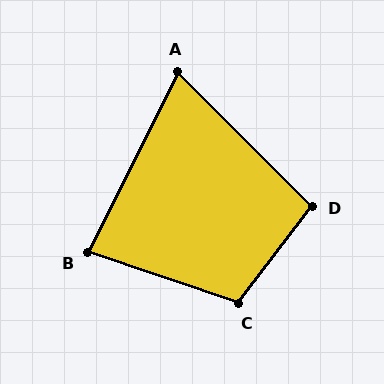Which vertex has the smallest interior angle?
A, at approximately 72 degrees.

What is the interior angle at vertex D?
Approximately 98 degrees (obtuse).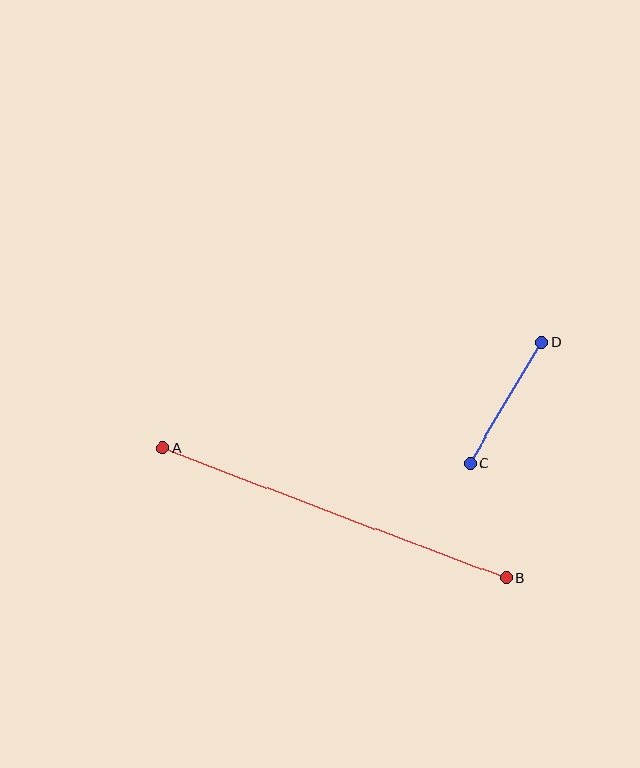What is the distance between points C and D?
The distance is approximately 141 pixels.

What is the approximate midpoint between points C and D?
The midpoint is at approximately (506, 403) pixels.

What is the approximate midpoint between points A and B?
The midpoint is at approximately (334, 513) pixels.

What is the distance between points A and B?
The distance is approximately 368 pixels.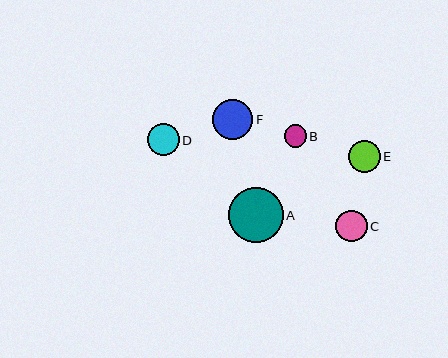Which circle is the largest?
Circle A is the largest with a size of approximately 55 pixels.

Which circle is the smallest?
Circle B is the smallest with a size of approximately 22 pixels.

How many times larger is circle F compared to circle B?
Circle F is approximately 1.8 times the size of circle B.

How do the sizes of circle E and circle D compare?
Circle E and circle D are approximately the same size.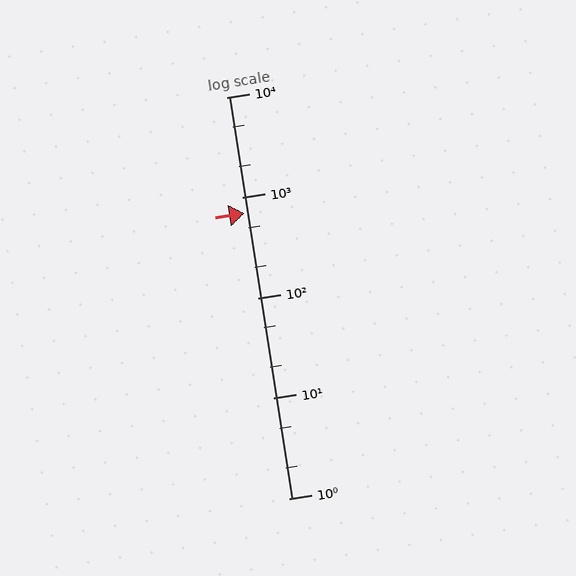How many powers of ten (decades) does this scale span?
The scale spans 4 decades, from 1 to 10000.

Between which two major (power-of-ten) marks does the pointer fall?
The pointer is between 100 and 1000.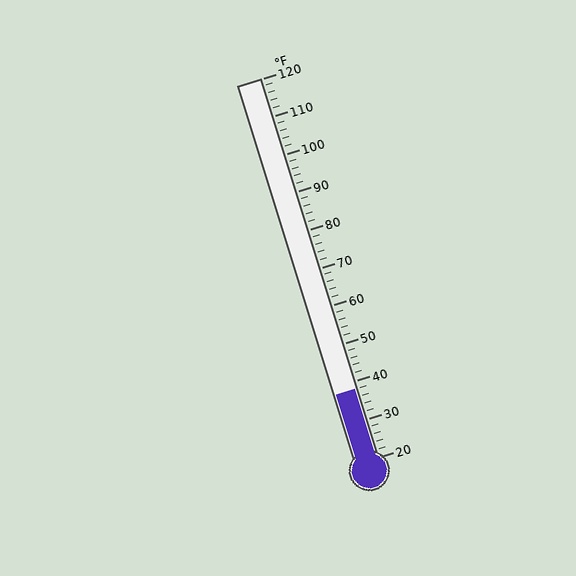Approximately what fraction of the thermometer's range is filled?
The thermometer is filled to approximately 20% of its range.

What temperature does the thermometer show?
The thermometer shows approximately 38°F.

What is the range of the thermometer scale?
The thermometer scale ranges from 20°F to 120°F.